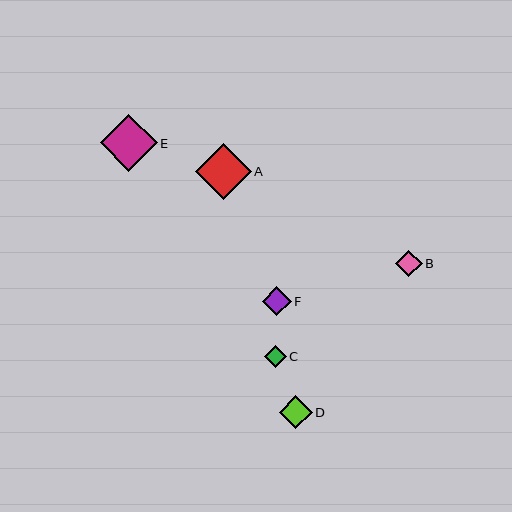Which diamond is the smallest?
Diamond C is the smallest with a size of approximately 22 pixels.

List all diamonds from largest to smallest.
From largest to smallest: E, A, D, F, B, C.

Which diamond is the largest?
Diamond E is the largest with a size of approximately 57 pixels.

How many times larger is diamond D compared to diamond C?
Diamond D is approximately 1.5 times the size of diamond C.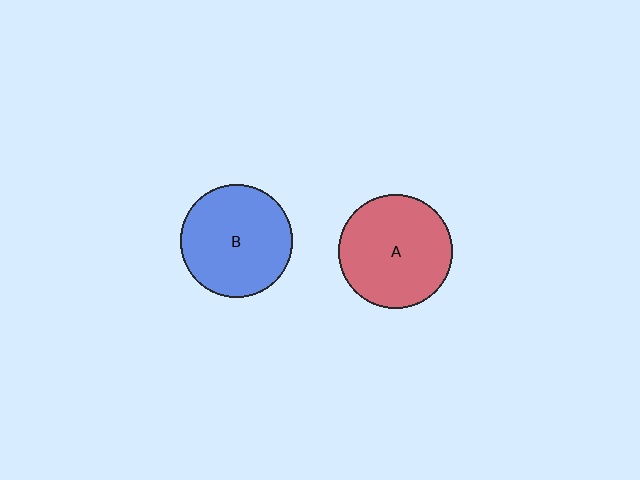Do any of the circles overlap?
No, none of the circles overlap.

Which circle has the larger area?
Circle A (red).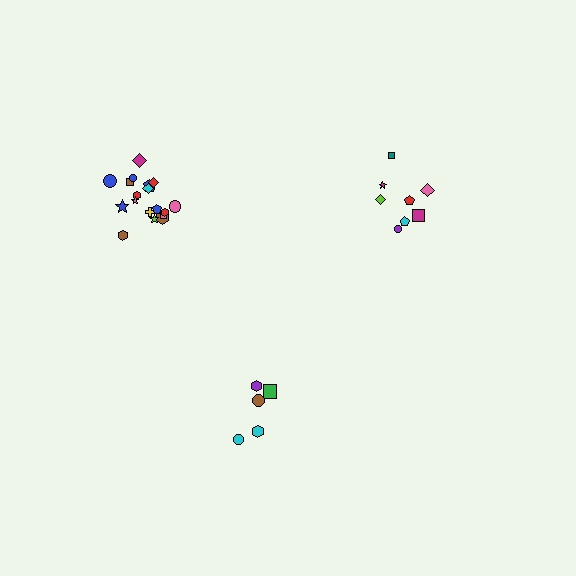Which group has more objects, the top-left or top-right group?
The top-left group.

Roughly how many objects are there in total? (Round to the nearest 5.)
Roughly 30 objects in total.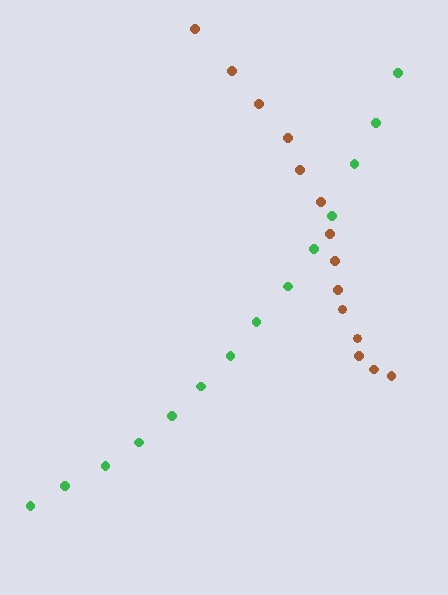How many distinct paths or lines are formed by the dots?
There are 2 distinct paths.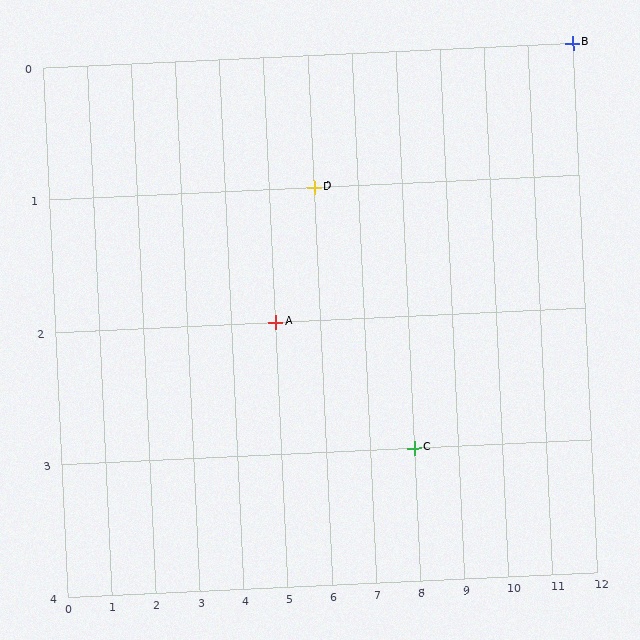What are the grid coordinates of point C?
Point C is at grid coordinates (8, 3).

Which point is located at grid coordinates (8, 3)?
Point C is at (8, 3).